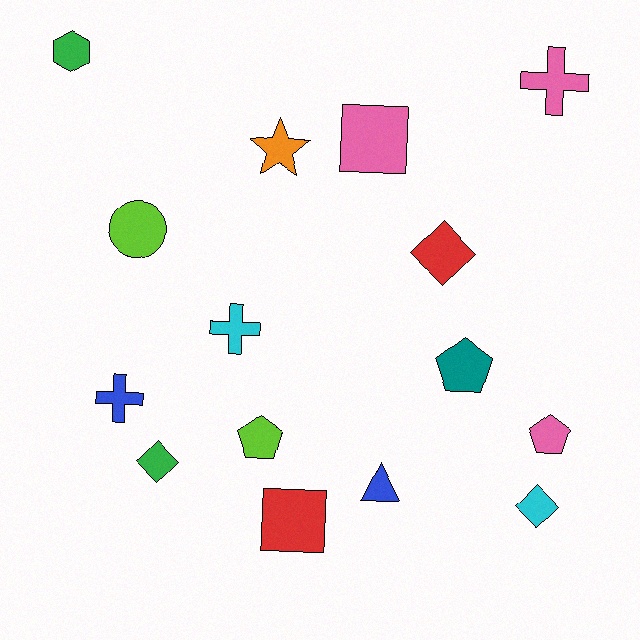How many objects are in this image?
There are 15 objects.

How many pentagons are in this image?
There are 3 pentagons.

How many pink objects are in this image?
There are 3 pink objects.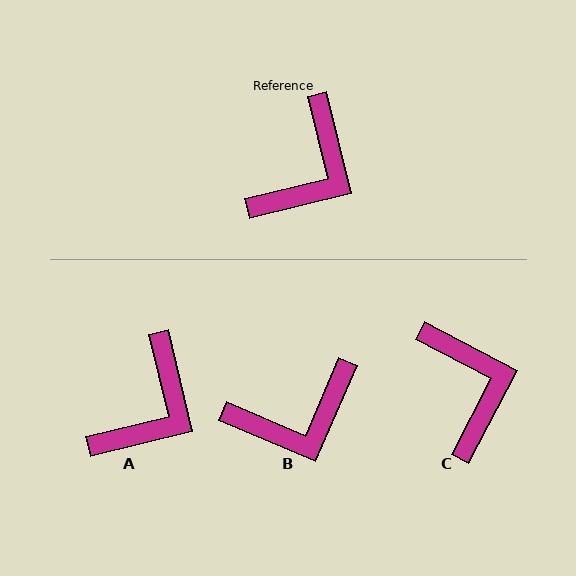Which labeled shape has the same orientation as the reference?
A.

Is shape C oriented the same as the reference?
No, it is off by about 49 degrees.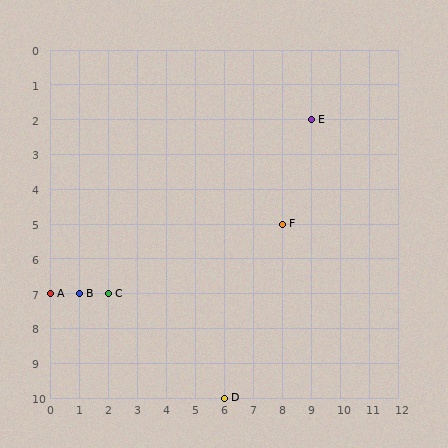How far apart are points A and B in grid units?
Points A and B are 1 column apart.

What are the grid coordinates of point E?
Point E is at grid coordinates (9, 2).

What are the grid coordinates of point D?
Point D is at grid coordinates (6, 10).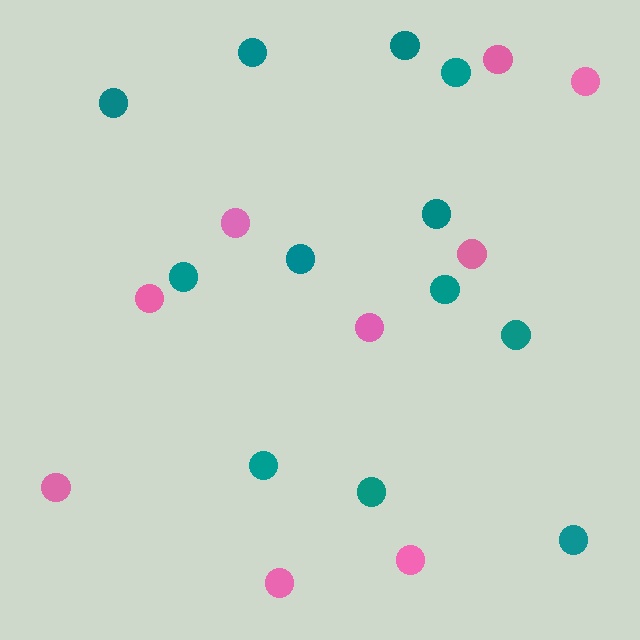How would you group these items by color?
There are 2 groups: one group of pink circles (9) and one group of teal circles (12).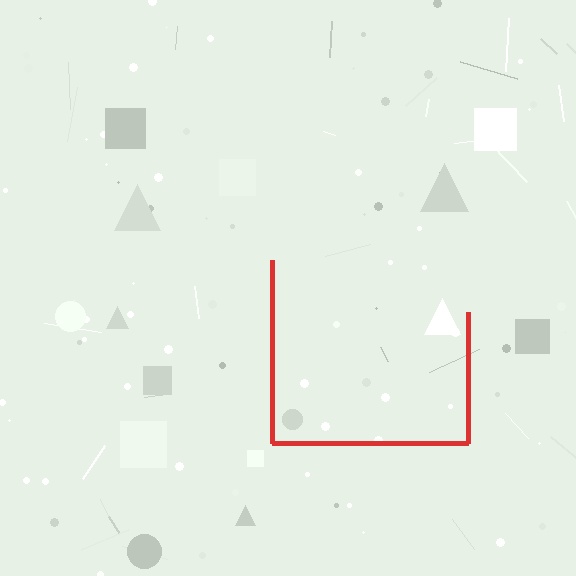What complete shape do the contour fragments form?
The contour fragments form a square.